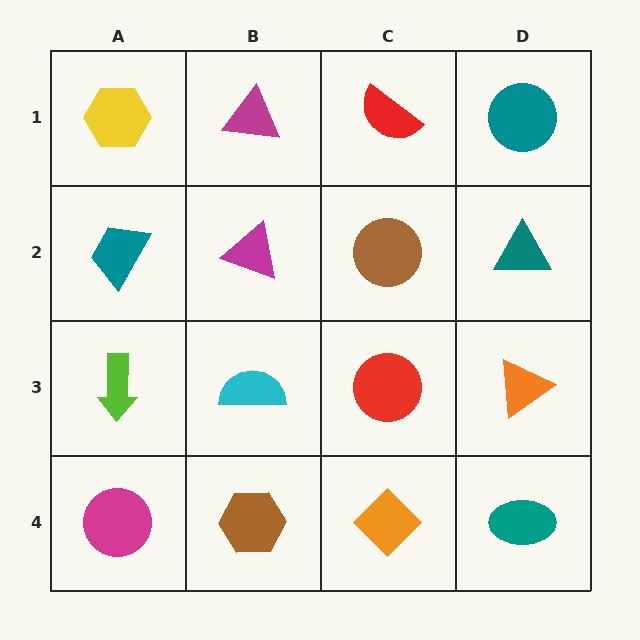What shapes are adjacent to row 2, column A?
A yellow hexagon (row 1, column A), a lime arrow (row 3, column A), a magenta triangle (row 2, column B).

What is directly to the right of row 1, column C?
A teal circle.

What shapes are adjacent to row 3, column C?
A brown circle (row 2, column C), an orange diamond (row 4, column C), a cyan semicircle (row 3, column B), an orange triangle (row 3, column D).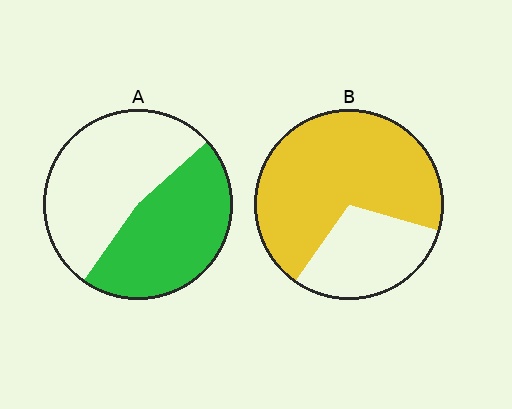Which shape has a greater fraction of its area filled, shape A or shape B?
Shape B.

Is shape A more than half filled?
Roughly half.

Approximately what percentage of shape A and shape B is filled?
A is approximately 45% and B is approximately 70%.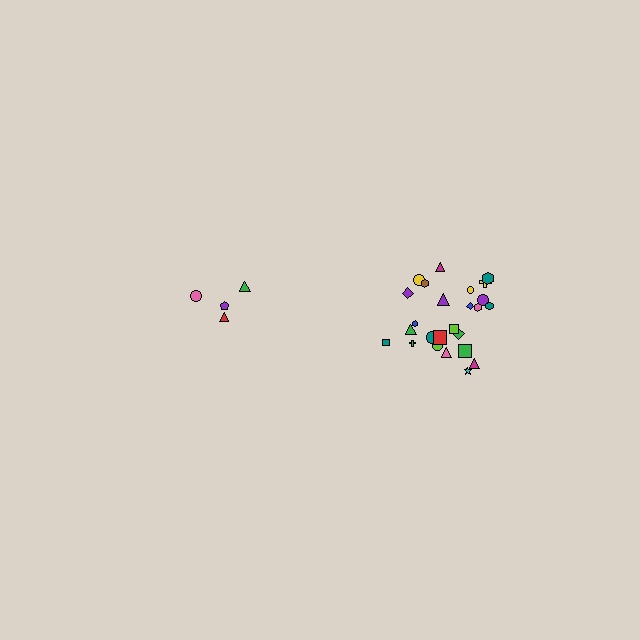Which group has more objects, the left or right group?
The right group.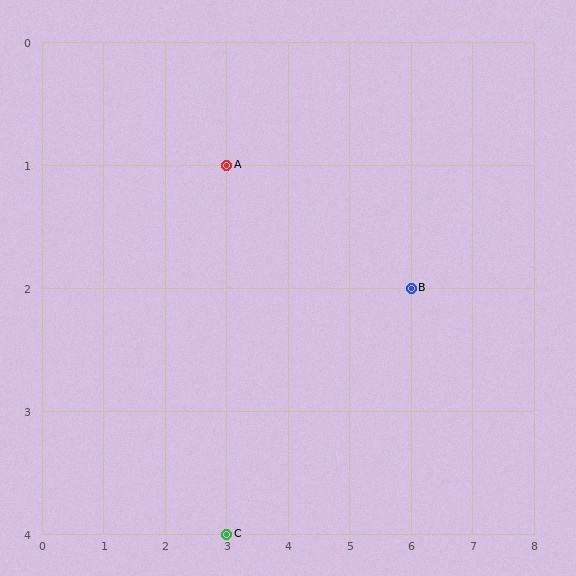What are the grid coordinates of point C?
Point C is at grid coordinates (3, 4).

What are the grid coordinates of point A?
Point A is at grid coordinates (3, 1).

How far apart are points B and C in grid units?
Points B and C are 3 columns and 2 rows apart (about 3.6 grid units diagonally).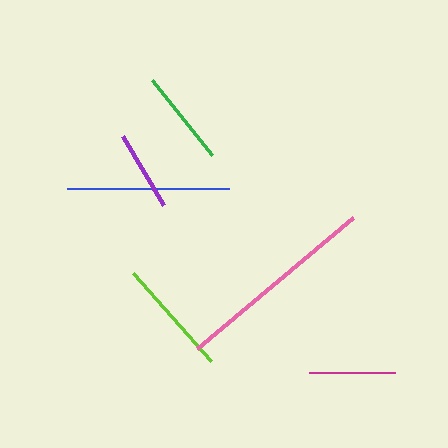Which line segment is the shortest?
The purple line is the shortest at approximately 81 pixels.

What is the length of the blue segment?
The blue segment is approximately 162 pixels long.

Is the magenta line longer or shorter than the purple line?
The magenta line is longer than the purple line.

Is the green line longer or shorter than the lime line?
The lime line is longer than the green line.